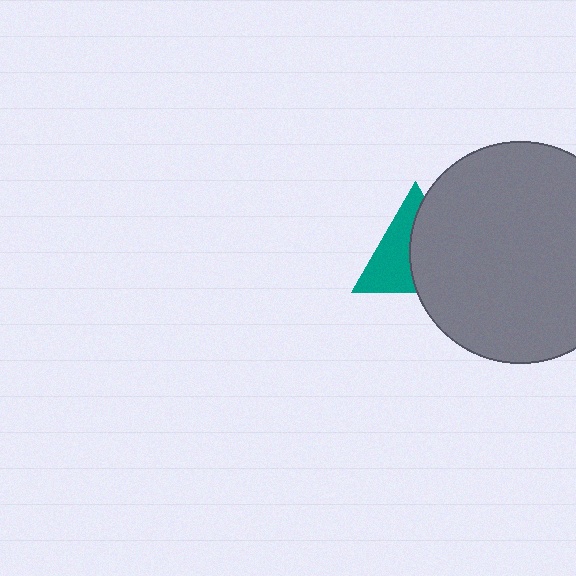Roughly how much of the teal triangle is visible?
About half of it is visible (roughly 48%).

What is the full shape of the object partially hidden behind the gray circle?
The partially hidden object is a teal triangle.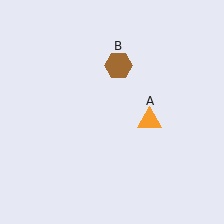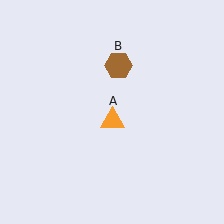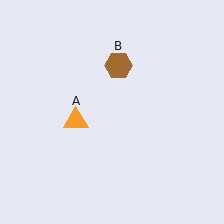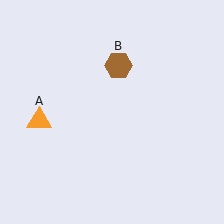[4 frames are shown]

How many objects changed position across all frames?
1 object changed position: orange triangle (object A).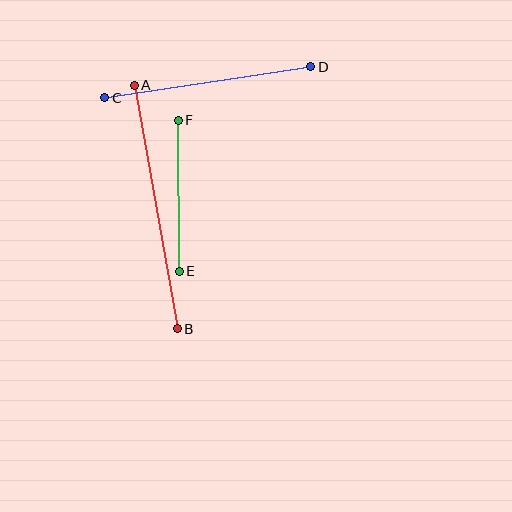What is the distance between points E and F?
The distance is approximately 151 pixels.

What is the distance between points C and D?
The distance is approximately 208 pixels.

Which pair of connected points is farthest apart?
Points A and B are farthest apart.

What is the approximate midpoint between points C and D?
The midpoint is at approximately (208, 82) pixels.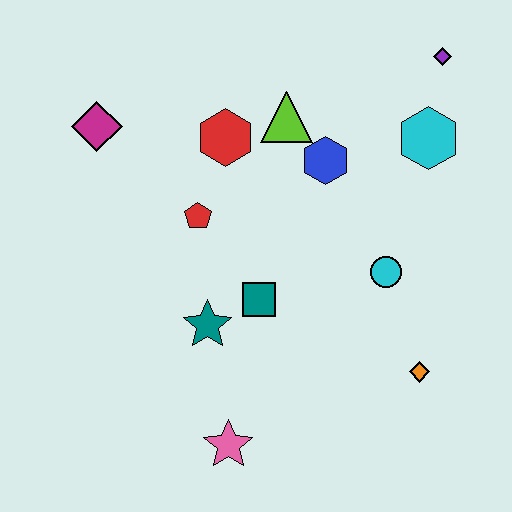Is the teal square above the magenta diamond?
No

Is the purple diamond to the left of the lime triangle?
No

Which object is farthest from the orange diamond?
The magenta diamond is farthest from the orange diamond.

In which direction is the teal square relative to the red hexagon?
The teal square is below the red hexagon.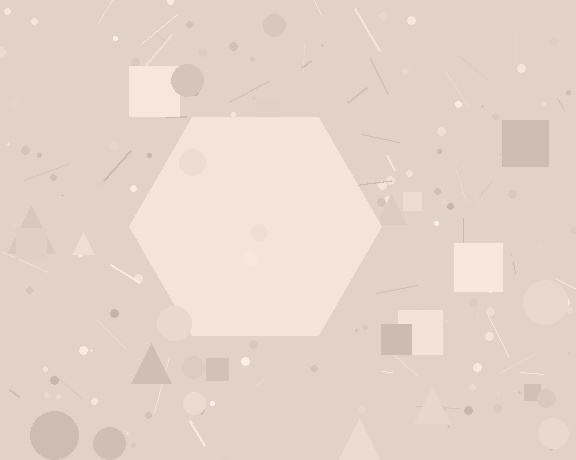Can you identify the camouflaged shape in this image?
The camouflaged shape is a hexagon.